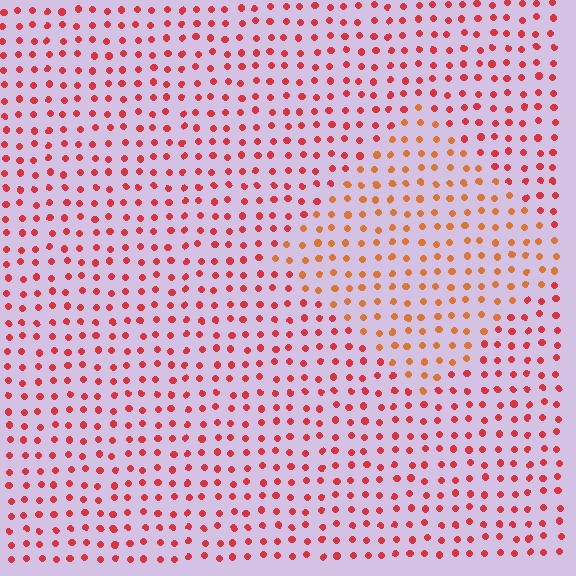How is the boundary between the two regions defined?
The boundary is defined purely by a slight shift in hue (about 28 degrees). Spacing, size, and orientation are identical on both sides.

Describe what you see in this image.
The image is filled with small red elements in a uniform arrangement. A diamond-shaped region is visible where the elements are tinted to a slightly different hue, forming a subtle color boundary.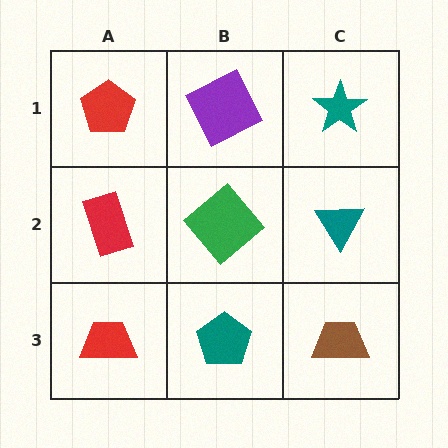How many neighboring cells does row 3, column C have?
2.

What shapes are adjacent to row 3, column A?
A red rectangle (row 2, column A), a teal pentagon (row 3, column B).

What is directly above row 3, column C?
A teal triangle.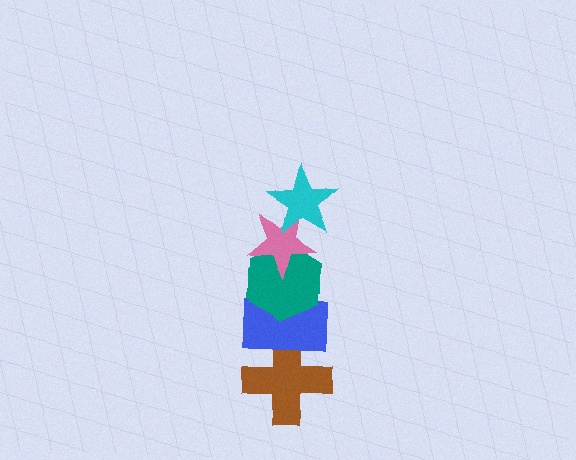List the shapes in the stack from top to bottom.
From top to bottom: the cyan star, the pink star, the teal hexagon, the blue rectangle, the brown cross.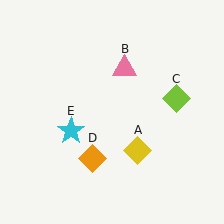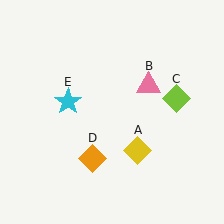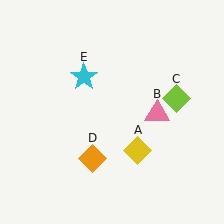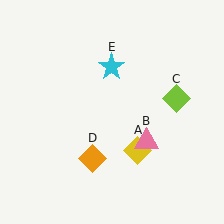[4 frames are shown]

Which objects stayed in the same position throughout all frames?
Yellow diamond (object A) and lime diamond (object C) and orange diamond (object D) remained stationary.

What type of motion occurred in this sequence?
The pink triangle (object B), cyan star (object E) rotated clockwise around the center of the scene.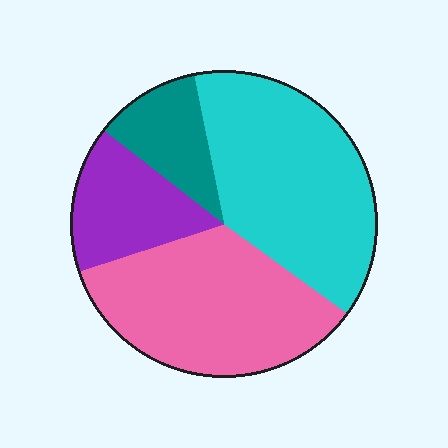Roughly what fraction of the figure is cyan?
Cyan takes up between a third and a half of the figure.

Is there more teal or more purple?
Purple.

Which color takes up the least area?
Teal, at roughly 10%.